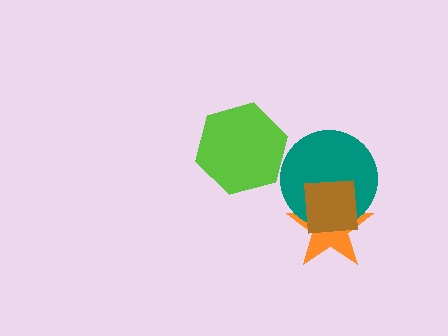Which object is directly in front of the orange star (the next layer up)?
The teal circle is directly in front of the orange star.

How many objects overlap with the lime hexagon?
0 objects overlap with the lime hexagon.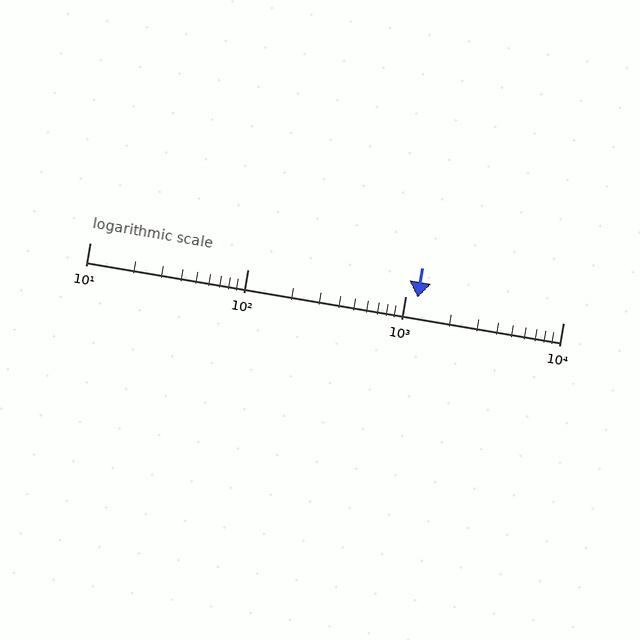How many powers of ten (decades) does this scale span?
The scale spans 3 decades, from 10 to 10000.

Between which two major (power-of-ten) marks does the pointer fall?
The pointer is between 1000 and 10000.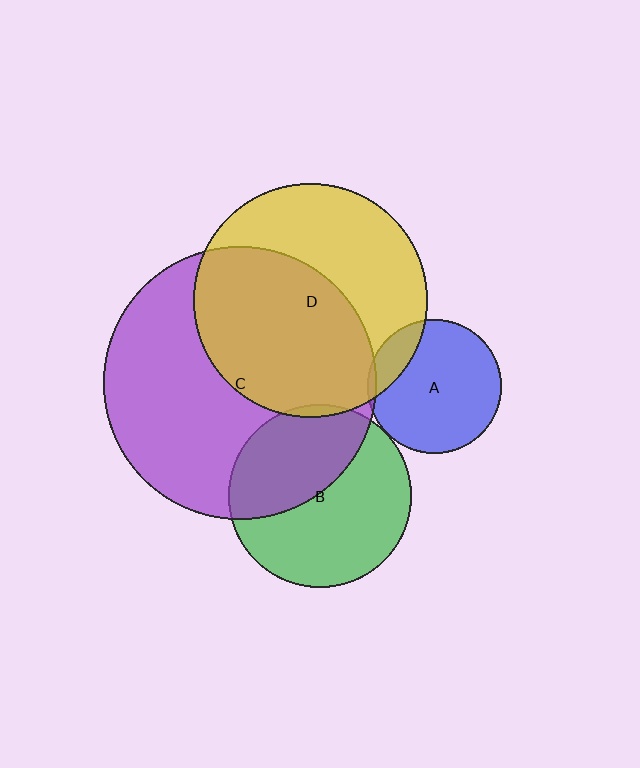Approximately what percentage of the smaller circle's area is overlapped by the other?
Approximately 5%.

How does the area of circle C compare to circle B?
Approximately 2.2 times.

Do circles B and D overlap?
Yes.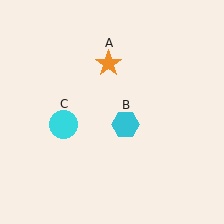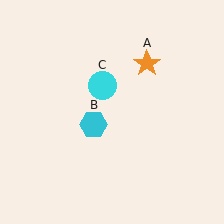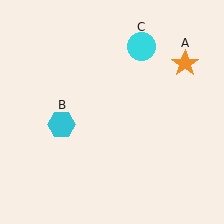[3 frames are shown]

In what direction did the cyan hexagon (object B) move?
The cyan hexagon (object B) moved left.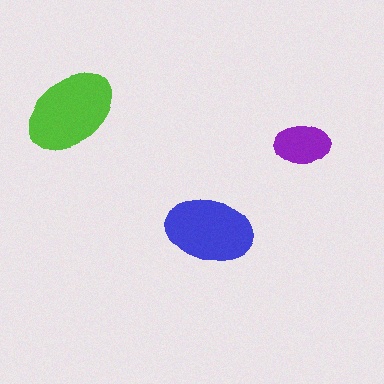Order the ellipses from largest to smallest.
the lime one, the blue one, the purple one.